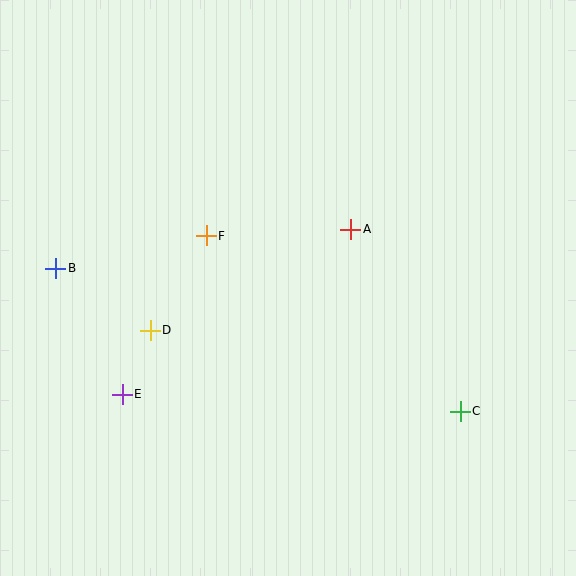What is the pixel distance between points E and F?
The distance between E and F is 179 pixels.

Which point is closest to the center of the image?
Point A at (351, 229) is closest to the center.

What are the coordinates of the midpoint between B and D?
The midpoint between B and D is at (103, 299).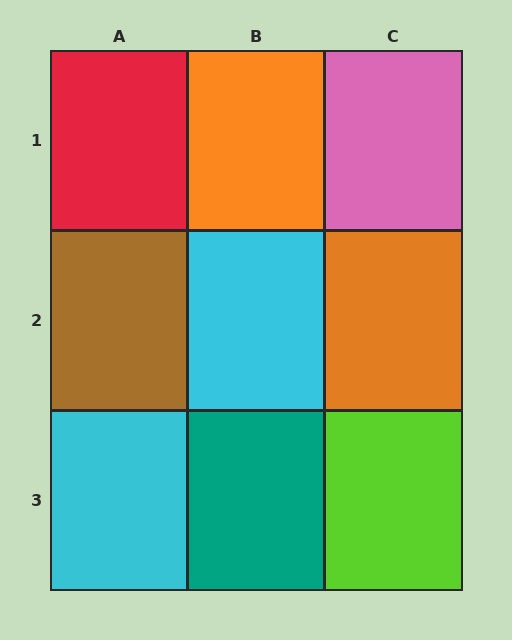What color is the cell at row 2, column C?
Orange.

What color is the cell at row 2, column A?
Brown.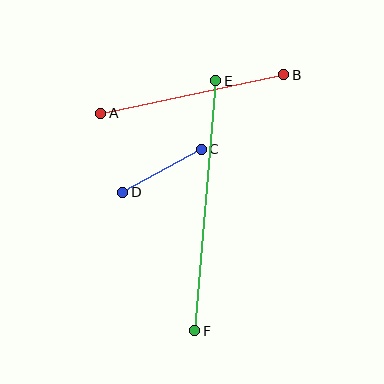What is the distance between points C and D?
The distance is approximately 90 pixels.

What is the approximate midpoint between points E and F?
The midpoint is at approximately (205, 206) pixels.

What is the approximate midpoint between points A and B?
The midpoint is at approximately (192, 94) pixels.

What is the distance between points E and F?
The distance is approximately 251 pixels.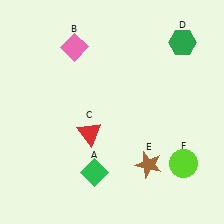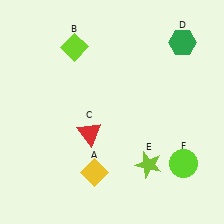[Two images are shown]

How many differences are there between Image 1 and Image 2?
There are 3 differences between the two images.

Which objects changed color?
A changed from green to yellow. B changed from pink to lime. E changed from brown to lime.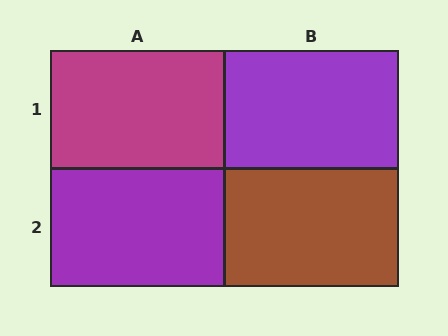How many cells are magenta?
1 cell is magenta.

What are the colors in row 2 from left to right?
Purple, brown.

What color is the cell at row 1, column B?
Purple.